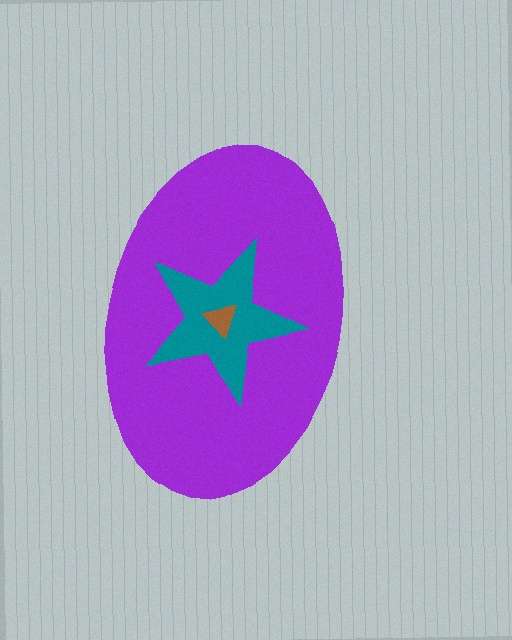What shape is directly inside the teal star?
The brown triangle.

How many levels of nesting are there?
3.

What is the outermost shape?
The purple ellipse.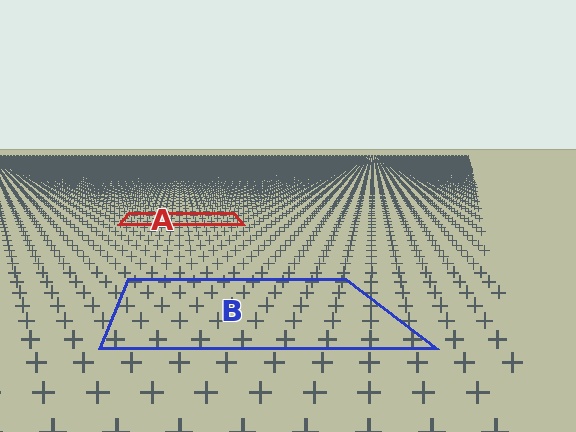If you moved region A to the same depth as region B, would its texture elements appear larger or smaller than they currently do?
They would appear larger. At a closer depth, the same texture elements are projected at a bigger on-screen size.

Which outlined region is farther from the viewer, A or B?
Region A is farther from the viewer — the texture elements inside it appear smaller and more densely packed.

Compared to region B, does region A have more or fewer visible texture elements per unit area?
Region A has more texture elements per unit area — they are packed more densely because it is farther away.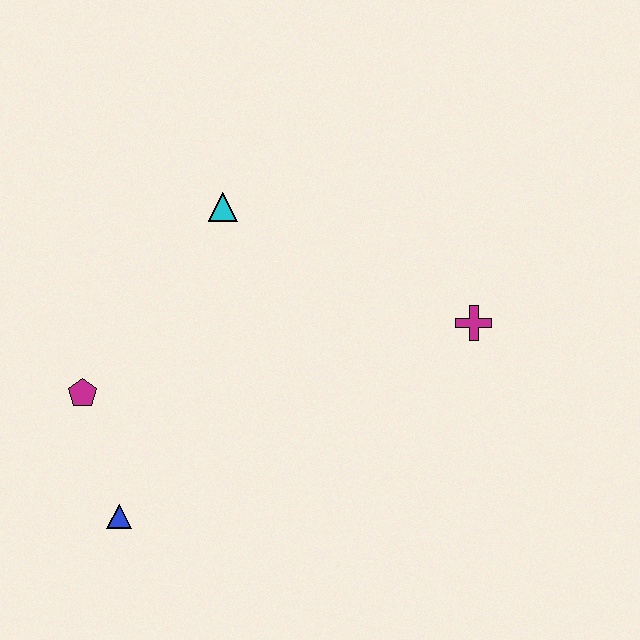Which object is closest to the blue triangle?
The magenta pentagon is closest to the blue triangle.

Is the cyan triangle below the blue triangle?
No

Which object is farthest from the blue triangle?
The magenta cross is farthest from the blue triangle.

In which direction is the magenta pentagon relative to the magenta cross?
The magenta pentagon is to the left of the magenta cross.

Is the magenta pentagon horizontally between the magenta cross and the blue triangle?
No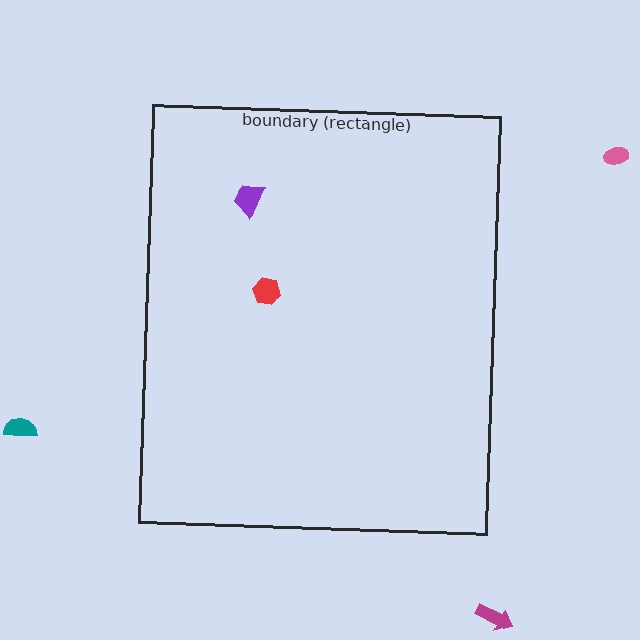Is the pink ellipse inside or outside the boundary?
Outside.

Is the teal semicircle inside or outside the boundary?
Outside.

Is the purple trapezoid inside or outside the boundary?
Inside.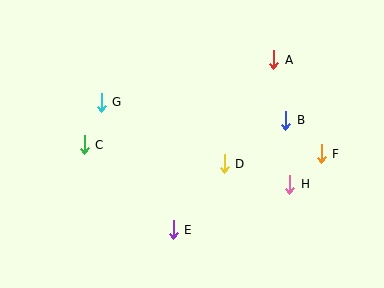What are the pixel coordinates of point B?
Point B is at (286, 120).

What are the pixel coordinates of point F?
Point F is at (321, 154).